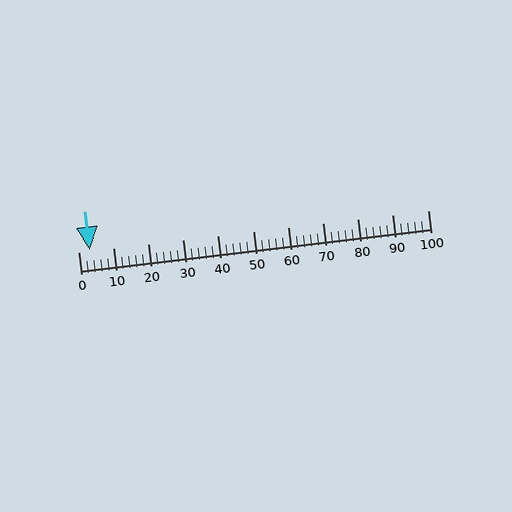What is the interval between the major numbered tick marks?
The major tick marks are spaced 10 units apart.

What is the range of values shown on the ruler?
The ruler shows values from 0 to 100.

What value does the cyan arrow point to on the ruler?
The cyan arrow points to approximately 3.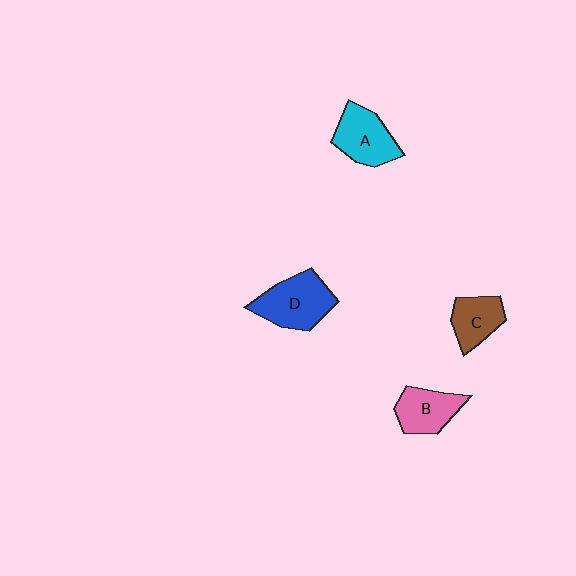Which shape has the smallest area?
Shape C (brown).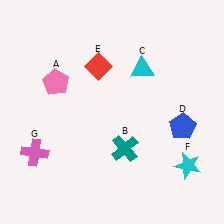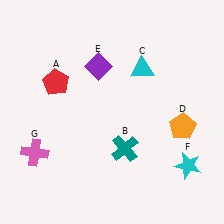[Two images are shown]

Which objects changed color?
A changed from pink to red. D changed from blue to orange. E changed from red to purple.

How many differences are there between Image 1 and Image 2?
There are 3 differences between the two images.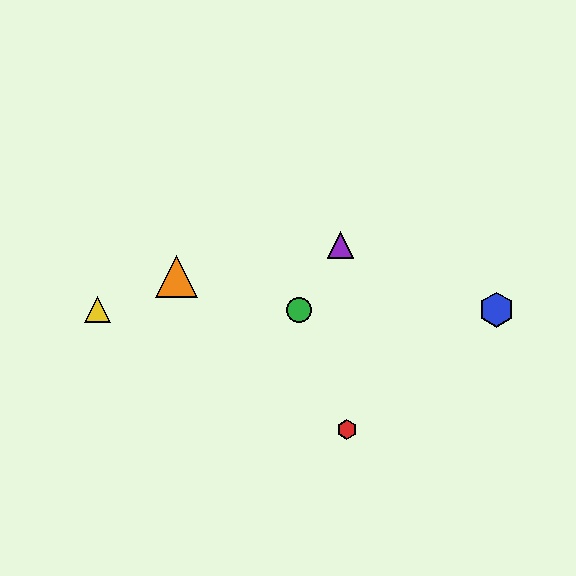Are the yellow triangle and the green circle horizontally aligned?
Yes, both are at y≈310.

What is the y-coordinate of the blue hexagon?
The blue hexagon is at y≈310.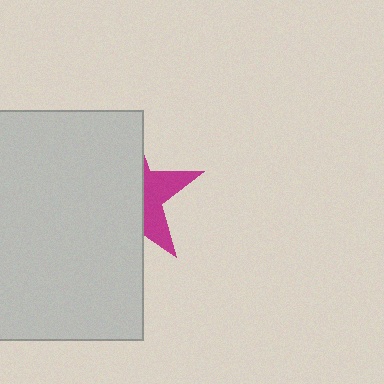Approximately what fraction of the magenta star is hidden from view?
Roughly 66% of the magenta star is hidden behind the light gray rectangle.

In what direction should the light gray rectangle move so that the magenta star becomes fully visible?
The light gray rectangle should move left. That is the shortest direction to clear the overlap and leave the magenta star fully visible.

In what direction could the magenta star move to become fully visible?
The magenta star could move right. That would shift it out from behind the light gray rectangle entirely.